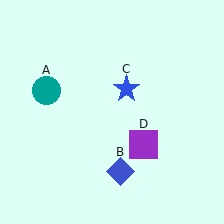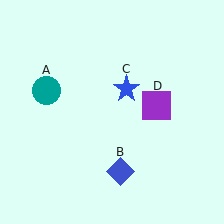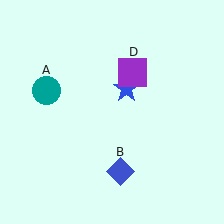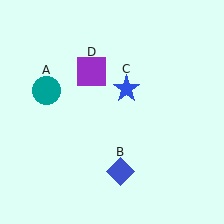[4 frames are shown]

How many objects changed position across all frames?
1 object changed position: purple square (object D).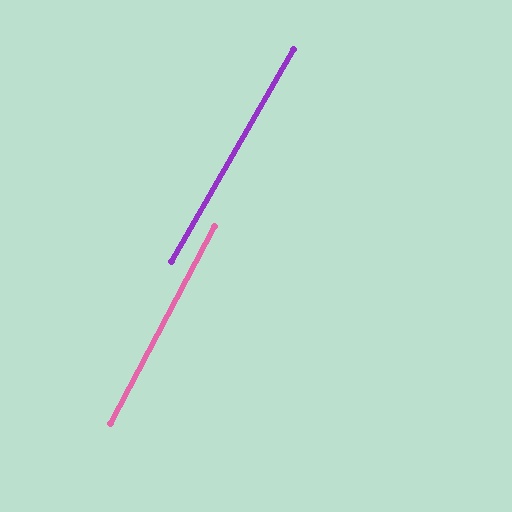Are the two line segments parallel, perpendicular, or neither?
Parallel — their directions differ by only 1.9°.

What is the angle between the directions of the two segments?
Approximately 2 degrees.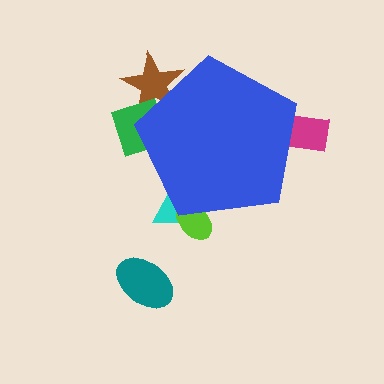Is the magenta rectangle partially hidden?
Yes, the magenta rectangle is partially hidden behind the blue pentagon.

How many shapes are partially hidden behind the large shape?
5 shapes are partially hidden.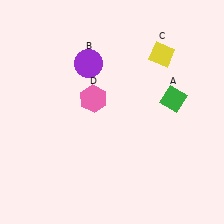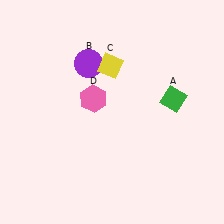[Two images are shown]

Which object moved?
The yellow diamond (C) moved left.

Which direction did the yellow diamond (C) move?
The yellow diamond (C) moved left.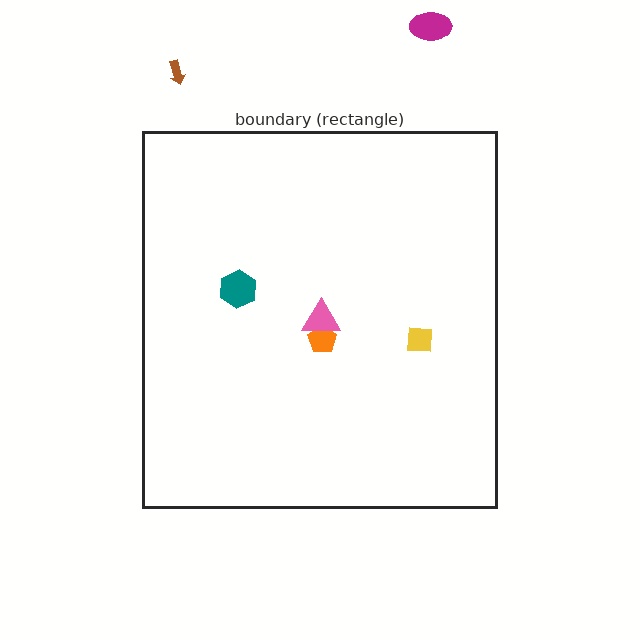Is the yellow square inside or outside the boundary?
Inside.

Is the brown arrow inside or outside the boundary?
Outside.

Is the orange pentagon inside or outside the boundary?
Inside.